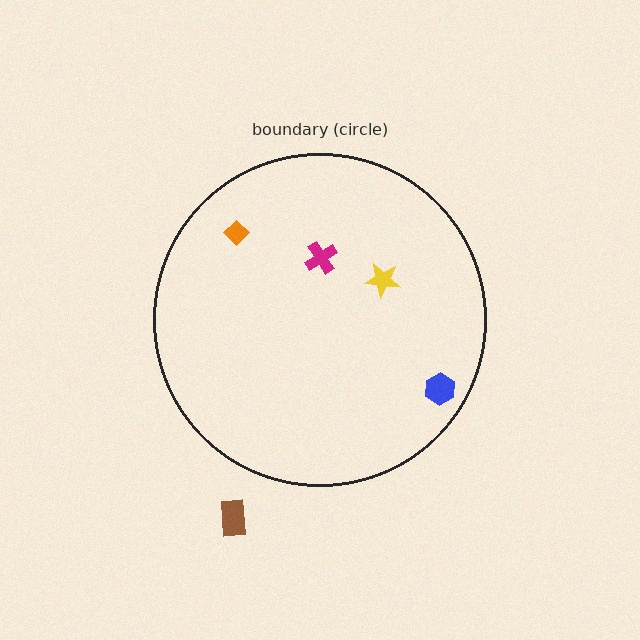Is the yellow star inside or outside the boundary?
Inside.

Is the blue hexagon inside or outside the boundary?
Inside.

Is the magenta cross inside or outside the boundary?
Inside.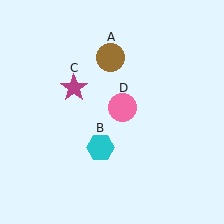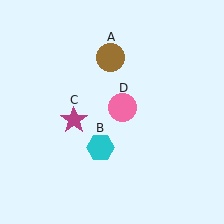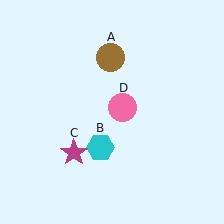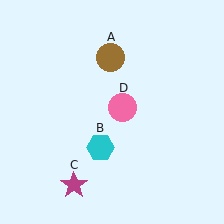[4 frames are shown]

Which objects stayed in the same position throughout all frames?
Brown circle (object A) and cyan hexagon (object B) and pink circle (object D) remained stationary.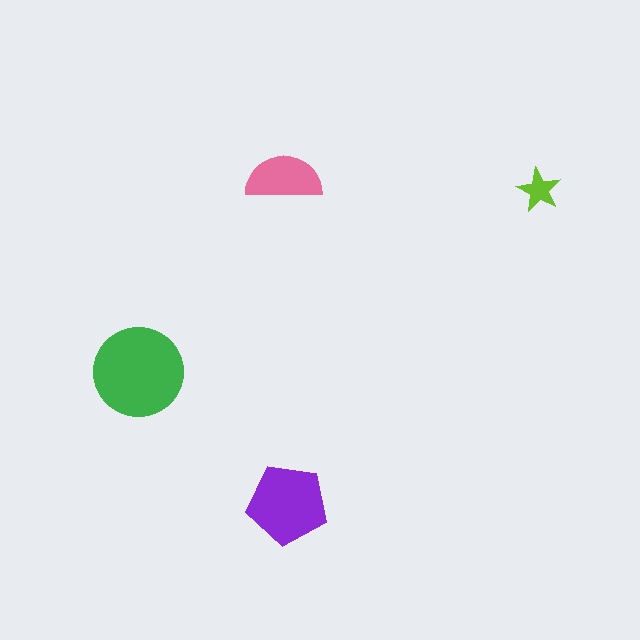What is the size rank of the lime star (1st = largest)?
4th.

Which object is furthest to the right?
The lime star is rightmost.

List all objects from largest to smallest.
The green circle, the purple pentagon, the pink semicircle, the lime star.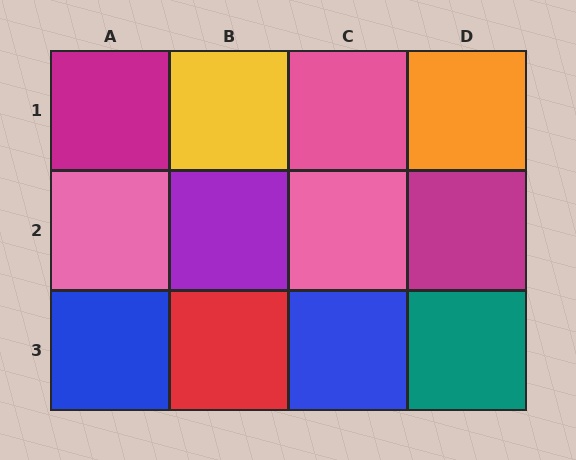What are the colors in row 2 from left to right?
Pink, purple, pink, magenta.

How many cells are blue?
2 cells are blue.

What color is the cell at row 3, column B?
Red.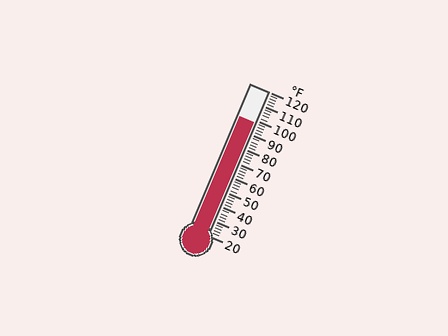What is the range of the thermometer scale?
The thermometer scale ranges from 20°F to 120°F.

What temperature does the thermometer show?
The thermometer shows approximately 98°F.